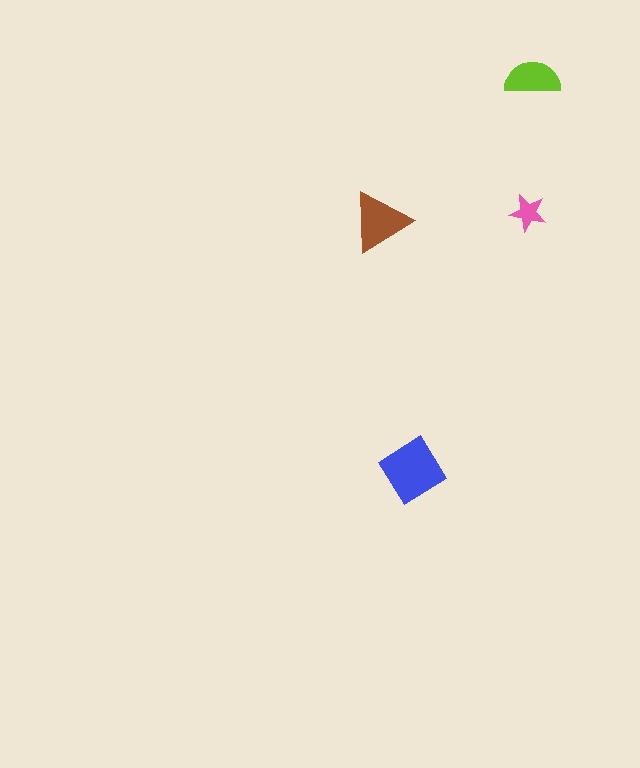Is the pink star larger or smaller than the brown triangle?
Smaller.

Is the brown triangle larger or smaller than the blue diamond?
Smaller.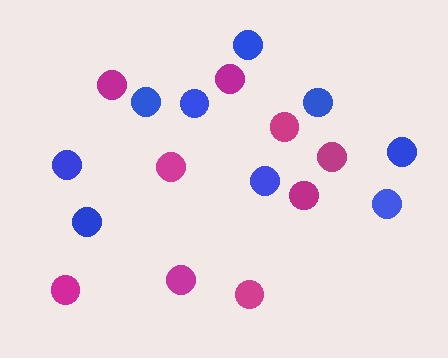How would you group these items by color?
There are 2 groups: one group of blue circles (9) and one group of magenta circles (9).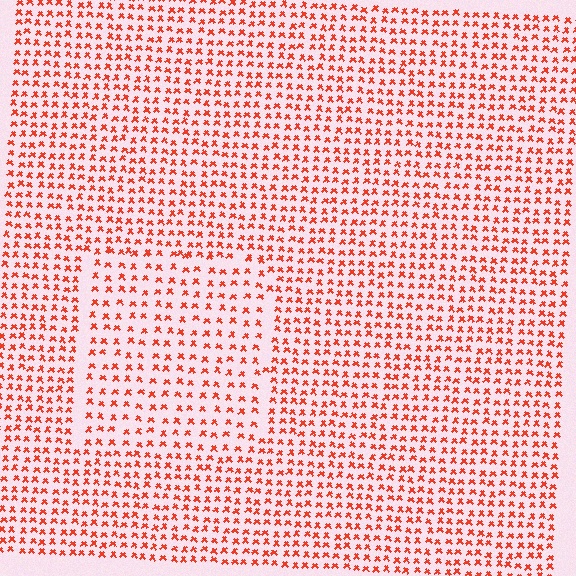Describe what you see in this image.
The image contains small red elements arranged at two different densities. A rectangle-shaped region is visible where the elements are less densely packed than the surrounding area.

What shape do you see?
I see a rectangle.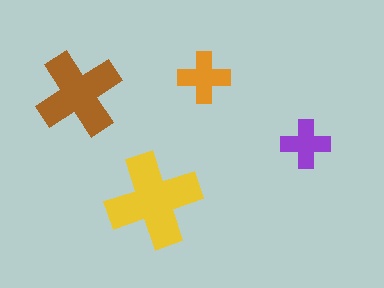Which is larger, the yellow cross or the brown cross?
The yellow one.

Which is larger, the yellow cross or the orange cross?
The yellow one.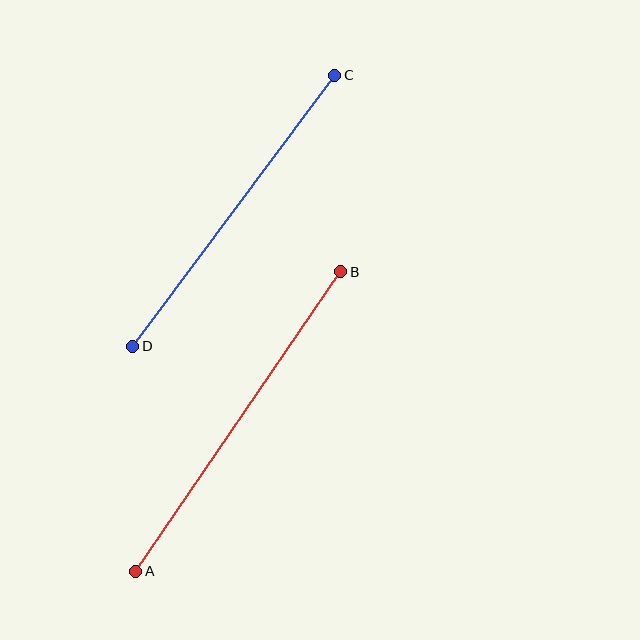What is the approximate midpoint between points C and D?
The midpoint is at approximately (234, 211) pixels.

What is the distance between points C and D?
The distance is approximately 338 pixels.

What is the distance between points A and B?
The distance is approximately 363 pixels.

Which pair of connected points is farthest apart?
Points A and B are farthest apart.